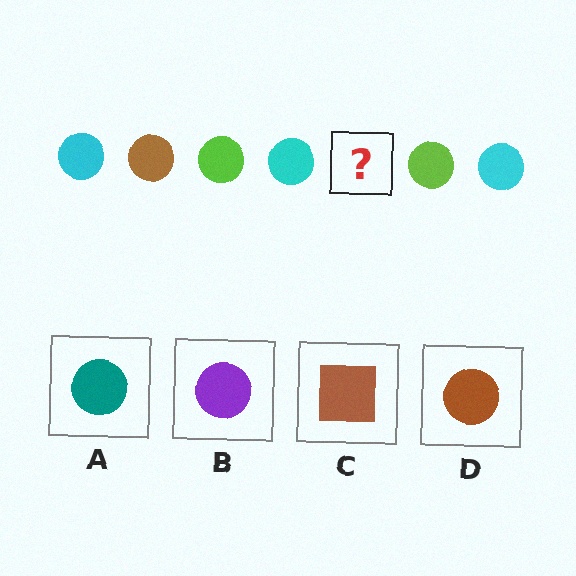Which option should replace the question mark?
Option D.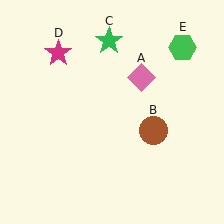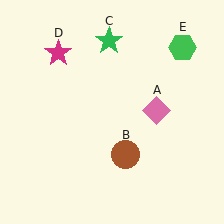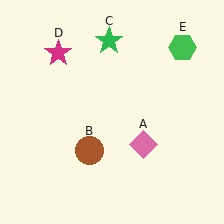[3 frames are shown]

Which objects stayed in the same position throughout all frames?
Green star (object C) and magenta star (object D) and green hexagon (object E) remained stationary.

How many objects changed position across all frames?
2 objects changed position: pink diamond (object A), brown circle (object B).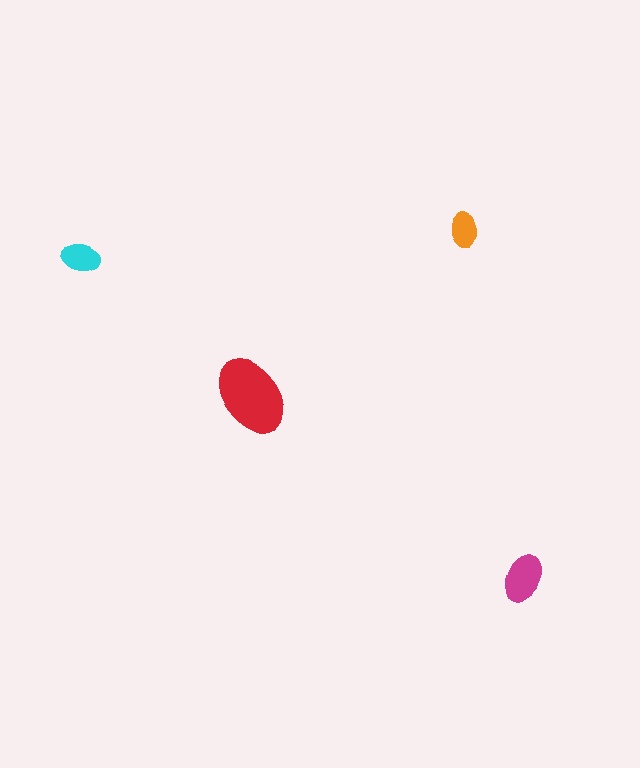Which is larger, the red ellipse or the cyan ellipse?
The red one.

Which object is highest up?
The orange ellipse is topmost.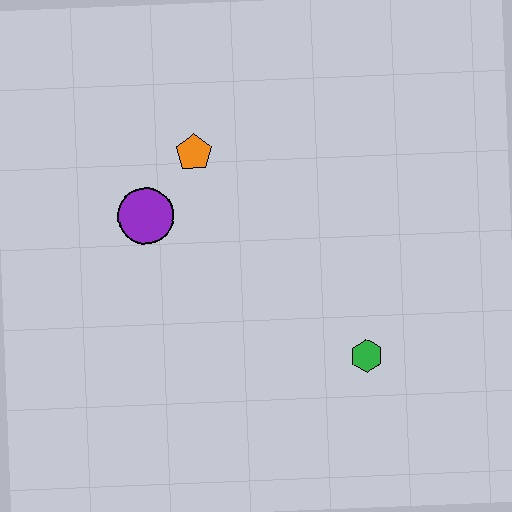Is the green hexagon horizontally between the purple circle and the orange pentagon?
No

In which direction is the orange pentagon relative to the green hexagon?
The orange pentagon is above the green hexagon.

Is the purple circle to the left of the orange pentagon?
Yes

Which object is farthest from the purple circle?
The green hexagon is farthest from the purple circle.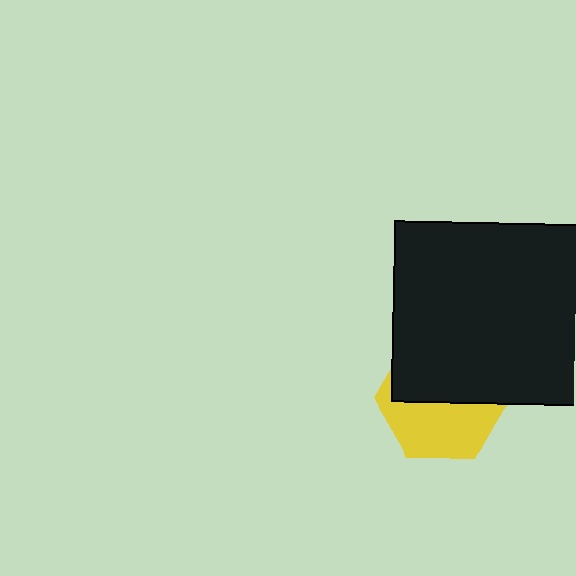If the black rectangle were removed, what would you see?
You would see the complete yellow hexagon.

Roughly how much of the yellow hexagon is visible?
About half of it is visible (roughly 49%).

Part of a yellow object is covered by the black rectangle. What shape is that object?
It is a hexagon.